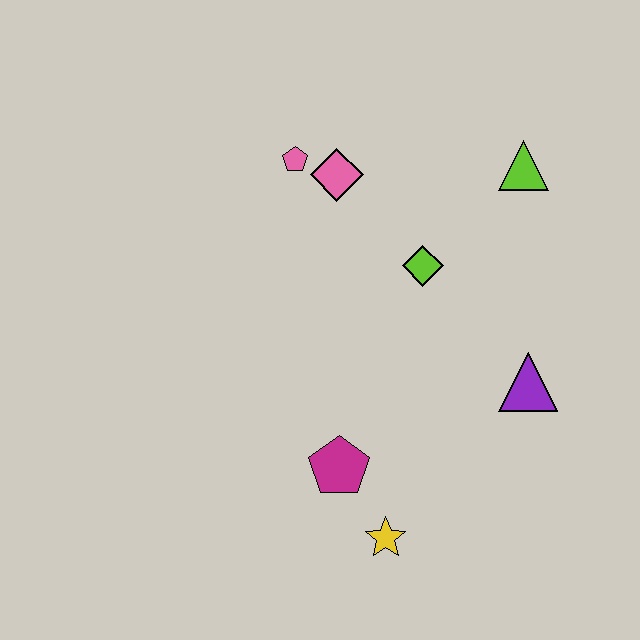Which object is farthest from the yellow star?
The lime triangle is farthest from the yellow star.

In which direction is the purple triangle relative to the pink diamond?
The purple triangle is below the pink diamond.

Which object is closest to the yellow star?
The magenta pentagon is closest to the yellow star.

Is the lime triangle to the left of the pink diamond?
No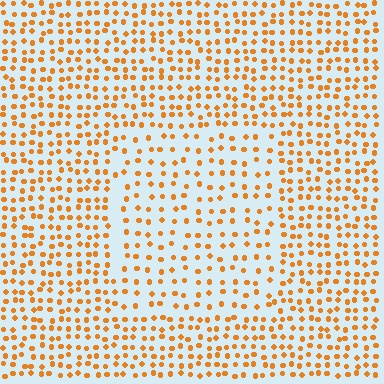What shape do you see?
I see a rectangle.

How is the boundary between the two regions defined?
The boundary is defined by a change in element density (approximately 1.7x ratio). All elements are the same color, size, and shape.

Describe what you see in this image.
The image contains small orange elements arranged at two different densities. A rectangle-shaped region is visible where the elements are less densely packed than the surrounding area.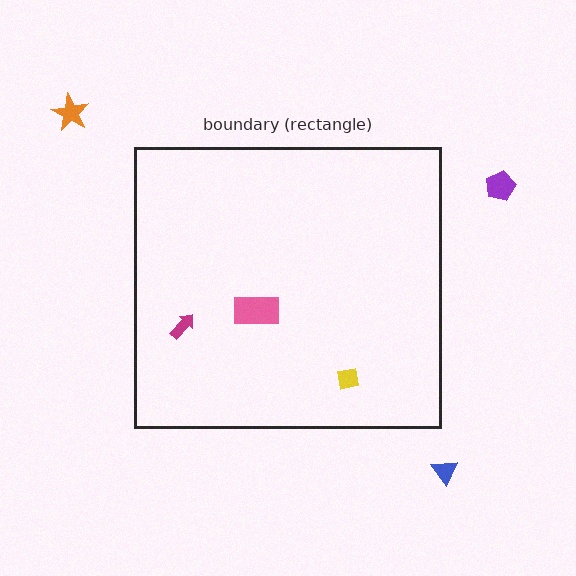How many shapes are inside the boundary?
3 inside, 3 outside.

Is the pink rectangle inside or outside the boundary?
Inside.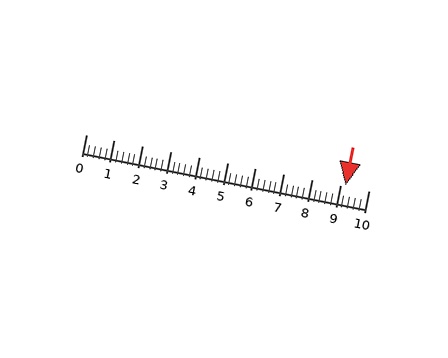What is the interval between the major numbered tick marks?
The major tick marks are spaced 1 units apart.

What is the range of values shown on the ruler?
The ruler shows values from 0 to 10.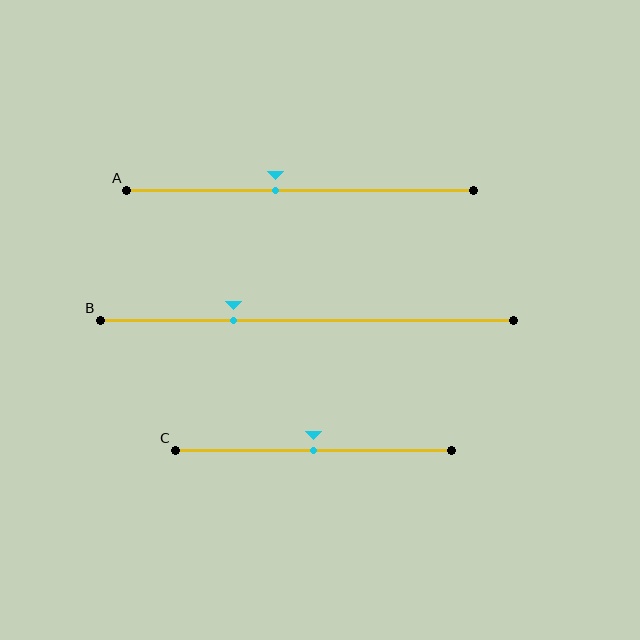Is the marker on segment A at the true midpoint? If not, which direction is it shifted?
No, the marker on segment A is shifted to the left by about 7% of the segment length.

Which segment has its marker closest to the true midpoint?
Segment C has its marker closest to the true midpoint.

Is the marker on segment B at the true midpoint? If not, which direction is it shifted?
No, the marker on segment B is shifted to the left by about 18% of the segment length.